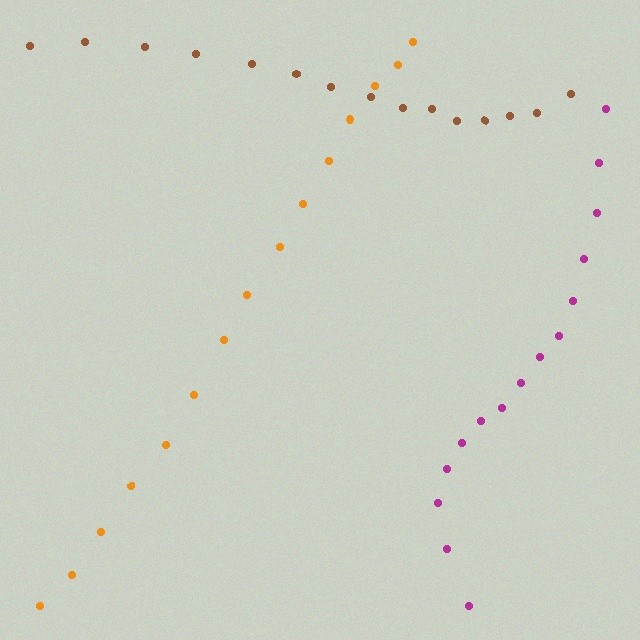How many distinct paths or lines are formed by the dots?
There are 3 distinct paths.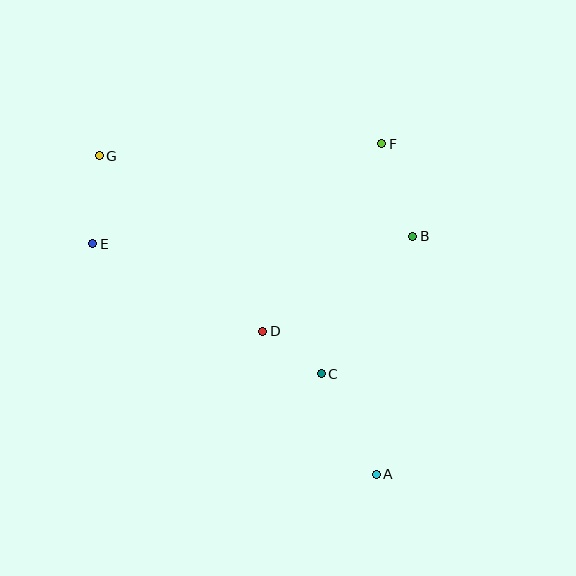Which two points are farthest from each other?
Points A and G are farthest from each other.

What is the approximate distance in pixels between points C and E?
The distance between C and E is approximately 263 pixels.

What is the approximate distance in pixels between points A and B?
The distance between A and B is approximately 241 pixels.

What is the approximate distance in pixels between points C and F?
The distance between C and F is approximately 238 pixels.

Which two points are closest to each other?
Points C and D are closest to each other.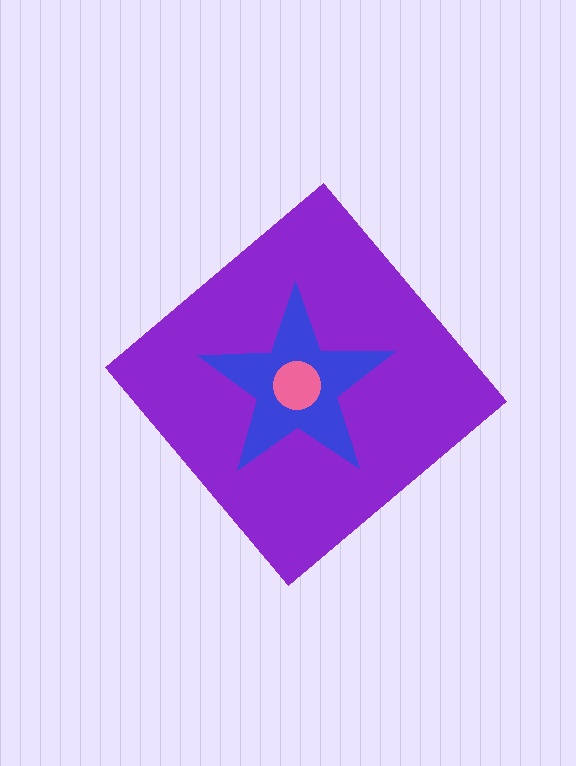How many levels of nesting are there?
3.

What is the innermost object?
The pink circle.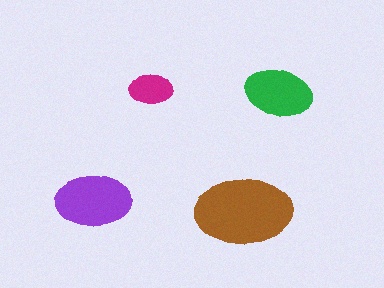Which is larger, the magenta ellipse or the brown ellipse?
The brown one.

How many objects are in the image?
There are 4 objects in the image.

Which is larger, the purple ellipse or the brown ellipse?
The brown one.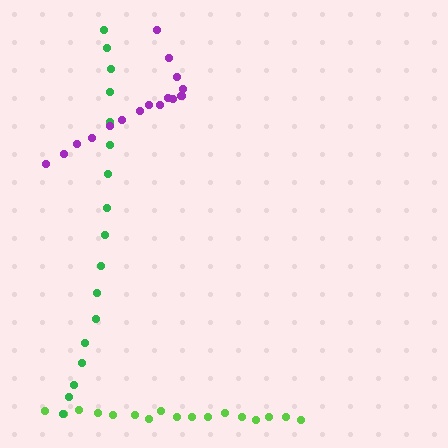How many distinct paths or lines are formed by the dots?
There are 3 distinct paths.